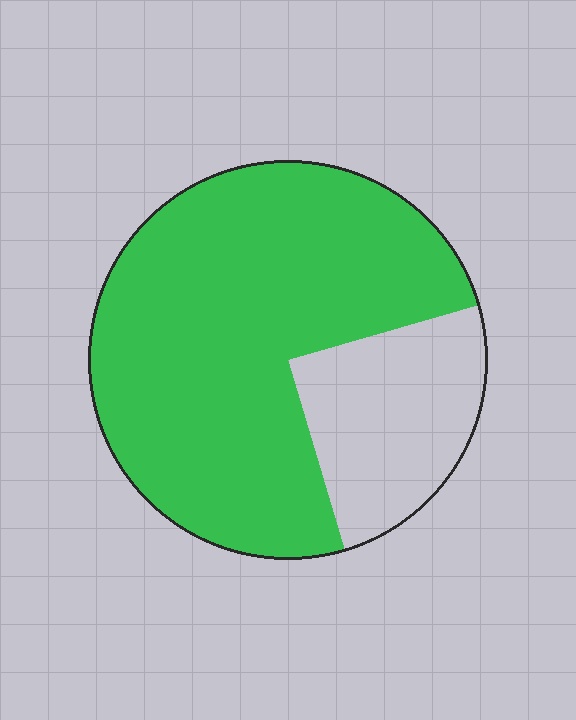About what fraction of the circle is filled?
About three quarters (3/4).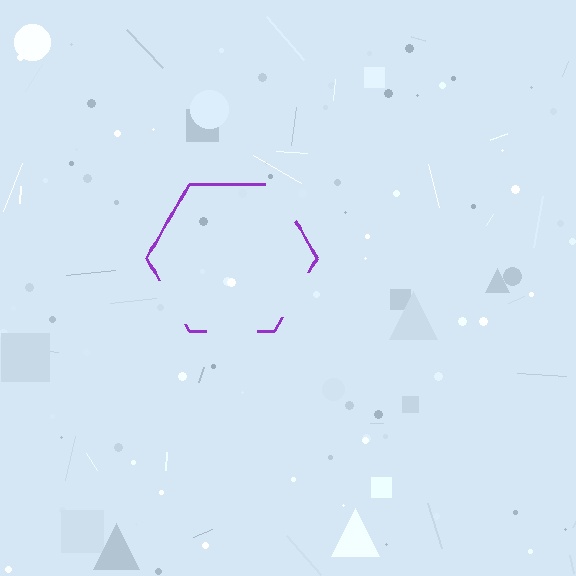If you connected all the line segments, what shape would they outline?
They would outline a hexagon.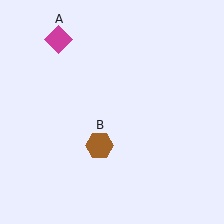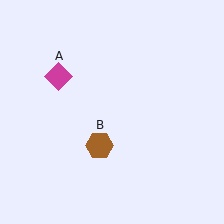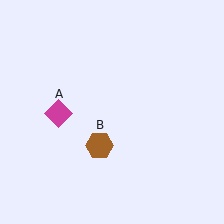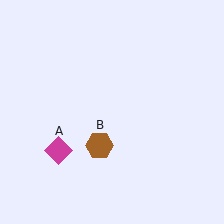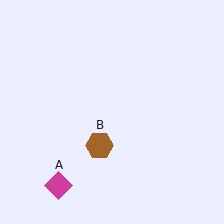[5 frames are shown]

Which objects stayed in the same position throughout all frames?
Brown hexagon (object B) remained stationary.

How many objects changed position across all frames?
1 object changed position: magenta diamond (object A).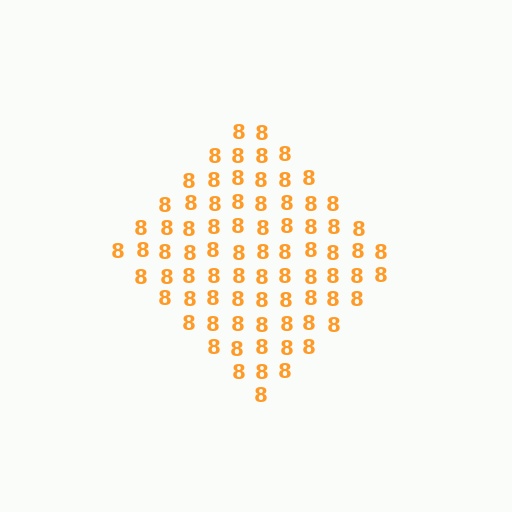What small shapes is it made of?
It is made of small digit 8's.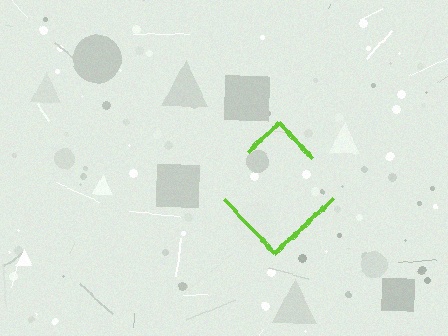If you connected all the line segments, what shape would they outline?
They would outline a diamond.